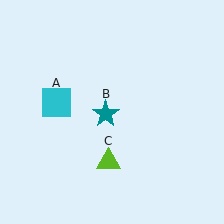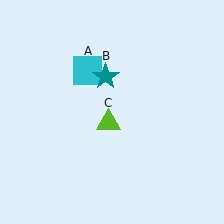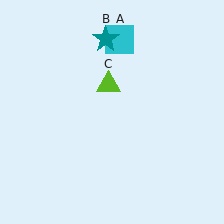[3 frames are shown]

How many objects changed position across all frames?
3 objects changed position: cyan square (object A), teal star (object B), lime triangle (object C).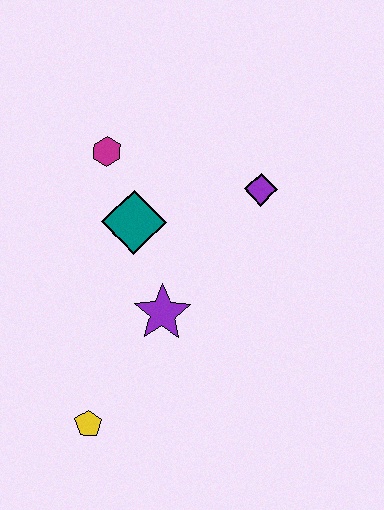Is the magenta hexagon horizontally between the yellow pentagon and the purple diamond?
Yes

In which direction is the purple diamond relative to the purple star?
The purple diamond is above the purple star.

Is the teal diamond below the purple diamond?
Yes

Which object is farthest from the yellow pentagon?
The purple diamond is farthest from the yellow pentagon.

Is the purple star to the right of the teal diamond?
Yes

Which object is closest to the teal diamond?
The magenta hexagon is closest to the teal diamond.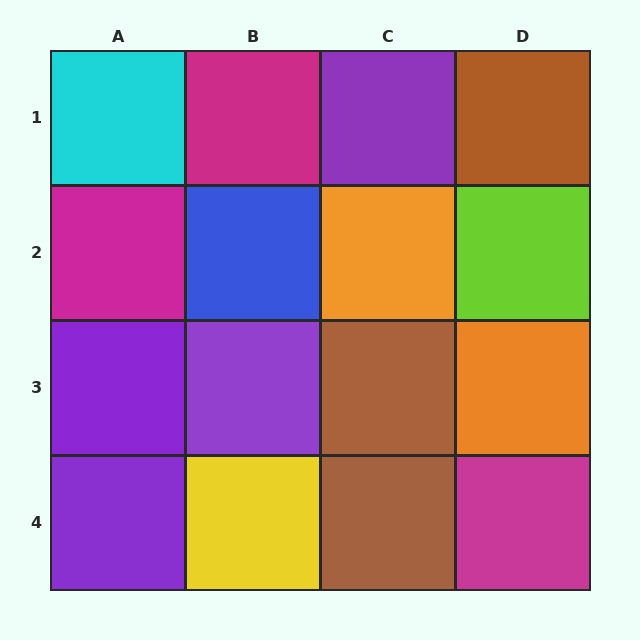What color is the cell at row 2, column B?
Blue.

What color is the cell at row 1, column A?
Cyan.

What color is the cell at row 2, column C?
Orange.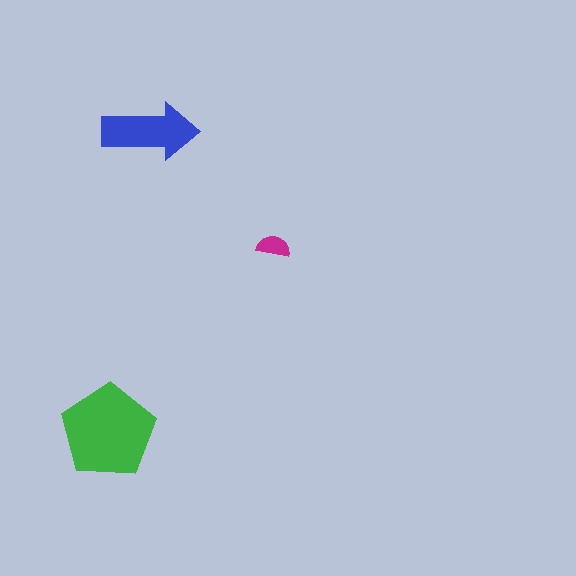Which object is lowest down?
The green pentagon is bottommost.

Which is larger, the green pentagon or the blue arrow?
The green pentagon.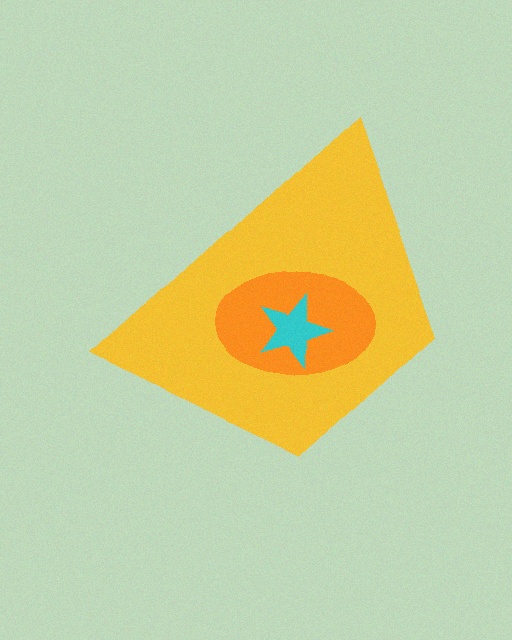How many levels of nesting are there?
3.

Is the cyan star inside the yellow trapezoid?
Yes.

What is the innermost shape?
The cyan star.